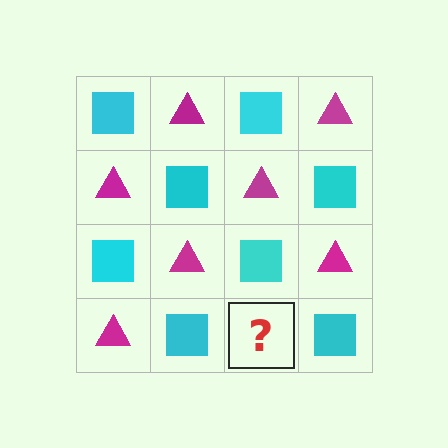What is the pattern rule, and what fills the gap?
The rule is that it alternates cyan square and magenta triangle in a checkerboard pattern. The gap should be filled with a magenta triangle.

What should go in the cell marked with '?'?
The missing cell should contain a magenta triangle.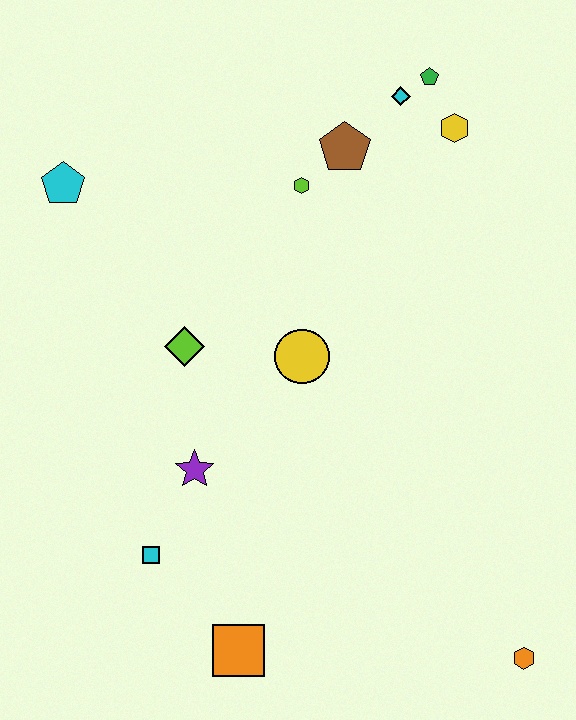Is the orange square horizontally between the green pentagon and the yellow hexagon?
No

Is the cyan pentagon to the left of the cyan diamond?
Yes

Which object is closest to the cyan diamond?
The green pentagon is closest to the cyan diamond.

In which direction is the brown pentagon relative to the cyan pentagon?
The brown pentagon is to the right of the cyan pentagon.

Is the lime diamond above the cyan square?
Yes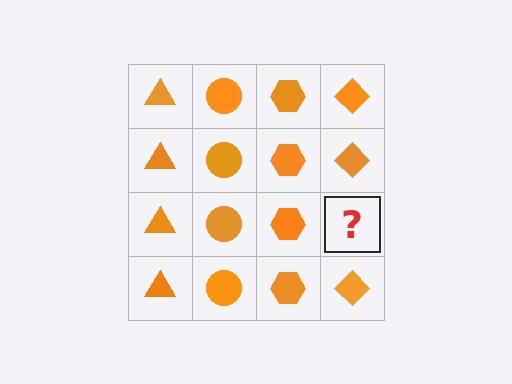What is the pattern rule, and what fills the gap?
The rule is that each column has a consistent shape. The gap should be filled with an orange diamond.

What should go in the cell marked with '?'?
The missing cell should contain an orange diamond.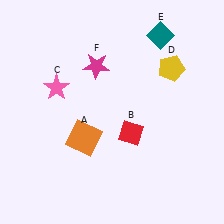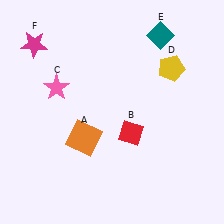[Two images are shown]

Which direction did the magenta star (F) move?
The magenta star (F) moved left.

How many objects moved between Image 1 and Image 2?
1 object moved between the two images.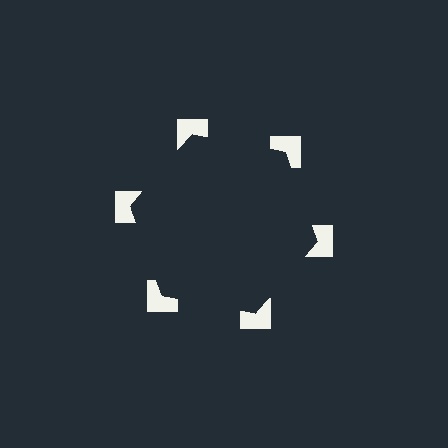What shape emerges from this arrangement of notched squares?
An illusory hexagon — its edges are inferred from the aligned wedge cuts in the notched squares, not physically drawn.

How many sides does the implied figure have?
6 sides.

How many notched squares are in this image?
There are 6 — one at each vertex of the illusory hexagon.